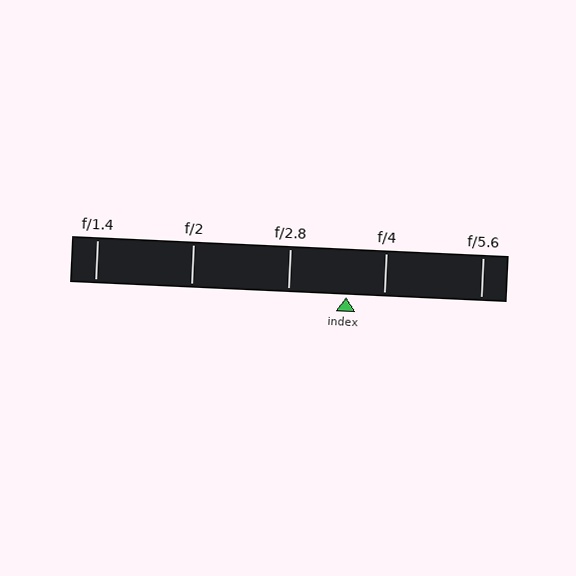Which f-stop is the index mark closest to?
The index mark is closest to f/4.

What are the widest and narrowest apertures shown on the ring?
The widest aperture shown is f/1.4 and the narrowest is f/5.6.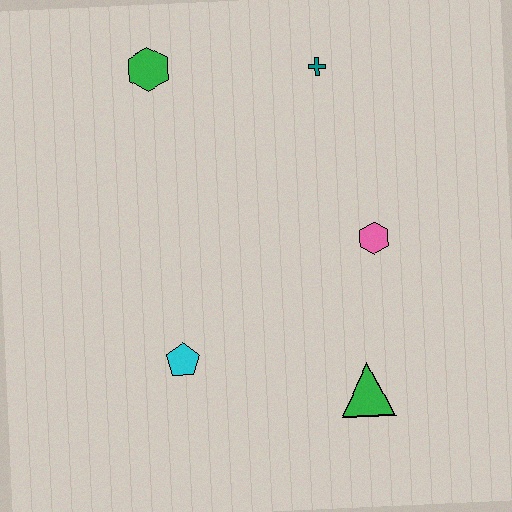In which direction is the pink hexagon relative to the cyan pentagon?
The pink hexagon is to the right of the cyan pentagon.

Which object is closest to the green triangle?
The pink hexagon is closest to the green triangle.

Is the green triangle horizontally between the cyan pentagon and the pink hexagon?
Yes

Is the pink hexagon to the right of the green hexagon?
Yes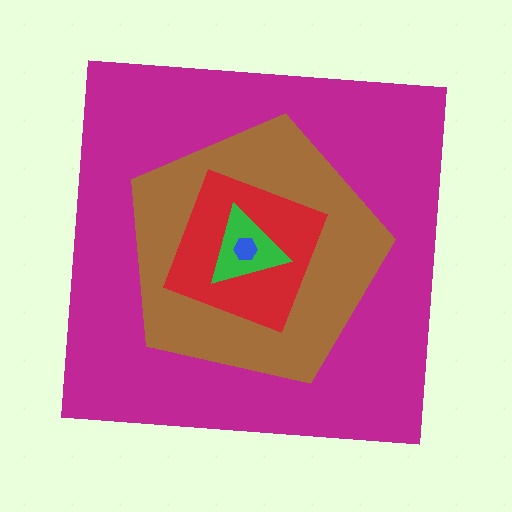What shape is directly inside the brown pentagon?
The red diamond.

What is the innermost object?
The blue hexagon.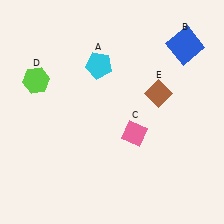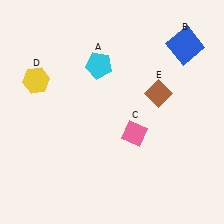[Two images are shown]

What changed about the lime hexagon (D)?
In Image 1, D is lime. In Image 2, it changed to yellow.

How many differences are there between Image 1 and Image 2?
There is 1 difference between the two images.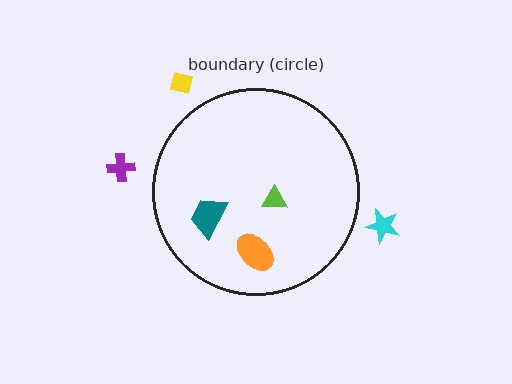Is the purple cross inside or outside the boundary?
Outside.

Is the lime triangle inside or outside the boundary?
Inside.